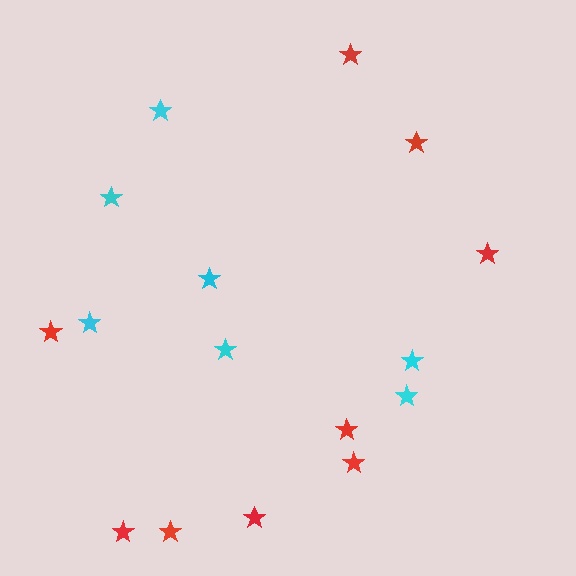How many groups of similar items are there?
There are 2 groups: one group of red stars (9) and one group of cyan stars (7).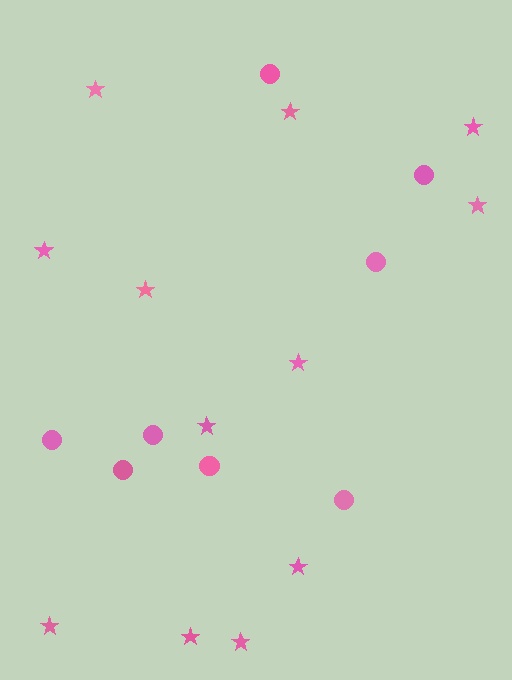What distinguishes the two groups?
There are 2 groups: one group of circles (8) and one group of stars (12).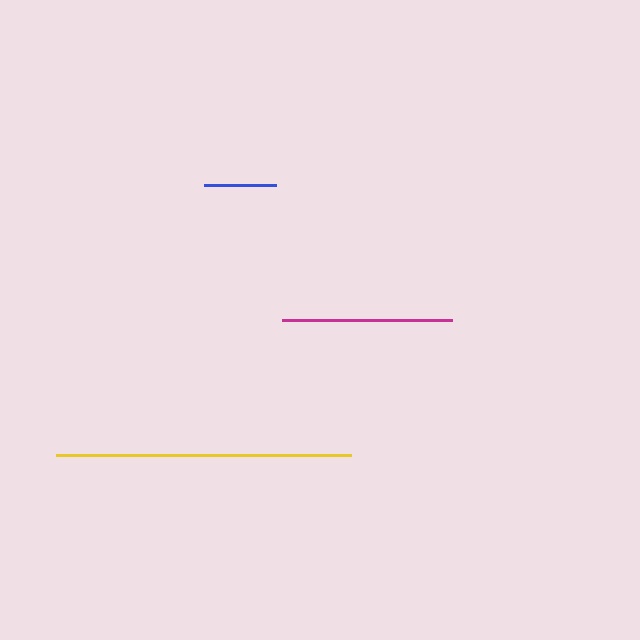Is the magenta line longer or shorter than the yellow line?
The yellow line is longer than the magenta line.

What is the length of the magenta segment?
The magenta segment is approximately 170 pixels long.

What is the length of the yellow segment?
The yellow segment is approximately 295 pixels long.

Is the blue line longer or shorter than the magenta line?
The magenta line is longer than the blue line.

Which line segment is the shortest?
The blue line is the shortest at approximately 72 pixels.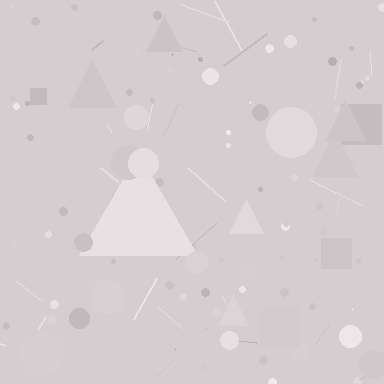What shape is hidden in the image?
A triangle is hidden in the image.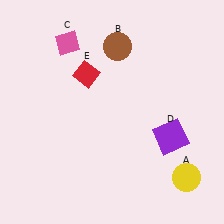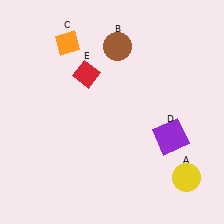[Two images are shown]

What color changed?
The diamond (C) changed from pink in Image 1 to orange in Image 2.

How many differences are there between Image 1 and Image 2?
There is 1 difference between the two images.